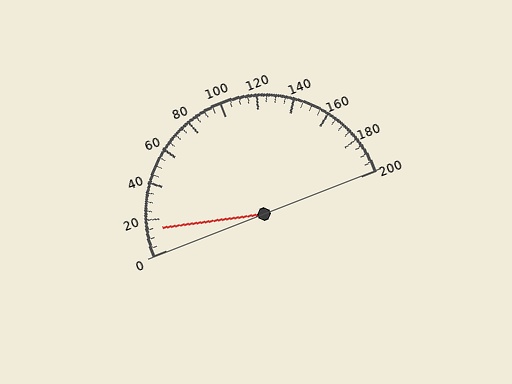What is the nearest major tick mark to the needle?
The nearest major tick mark is 20.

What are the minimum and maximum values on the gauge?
The gauge ranges from 0 to 200.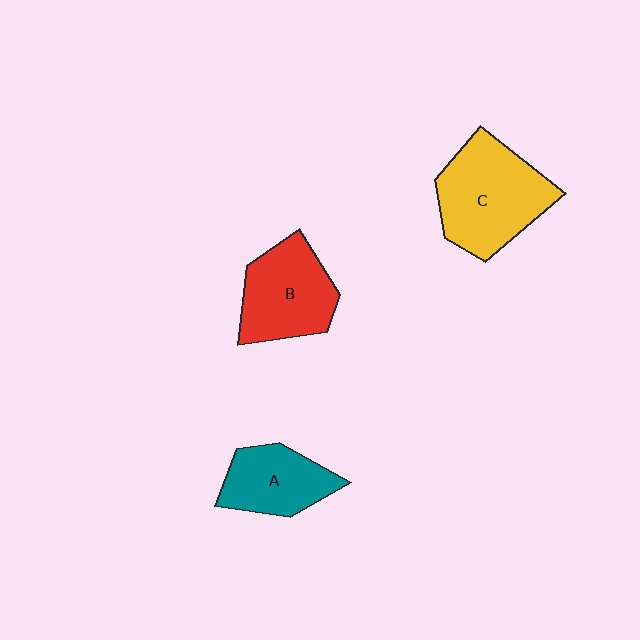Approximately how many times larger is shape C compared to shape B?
Approximately 1.3 times.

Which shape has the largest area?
Shape C (yellow).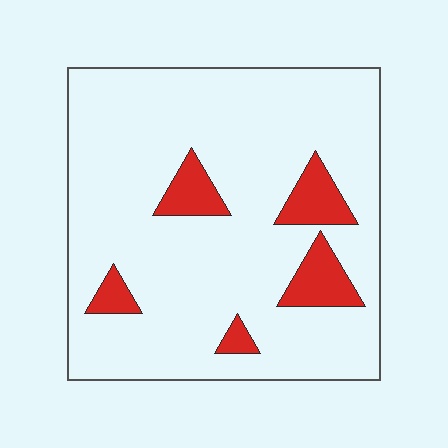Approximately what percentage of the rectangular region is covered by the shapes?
Approximately 10%.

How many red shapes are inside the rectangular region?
5.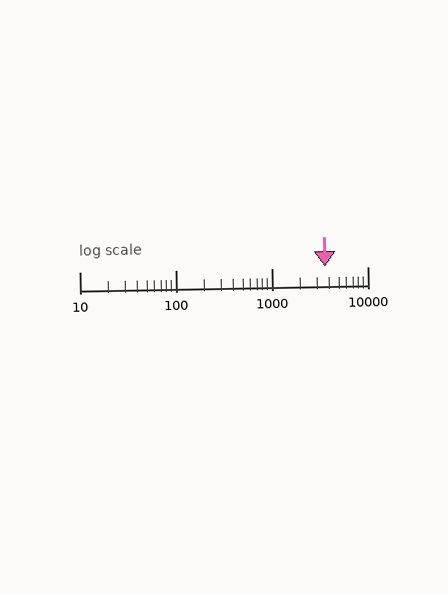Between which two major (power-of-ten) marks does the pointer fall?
The pointer is between 1000 and 10000.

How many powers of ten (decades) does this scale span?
The scale spans 3 decades, from 10 to 10000.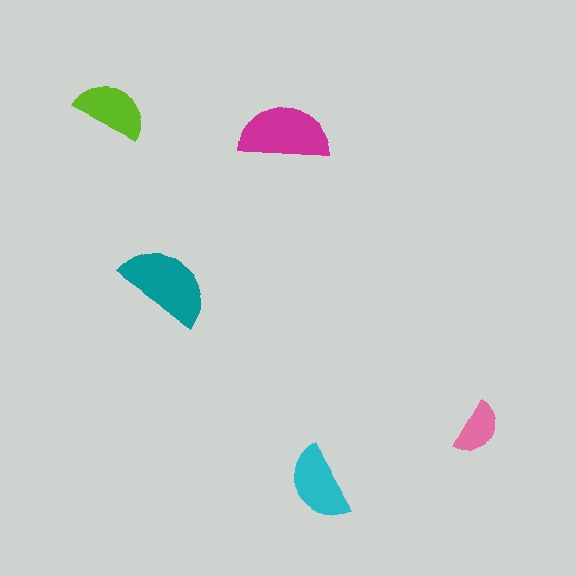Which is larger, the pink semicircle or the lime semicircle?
The lime one.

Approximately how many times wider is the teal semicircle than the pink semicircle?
About 1.5 times wider.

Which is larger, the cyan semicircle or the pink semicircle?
The cyan one.